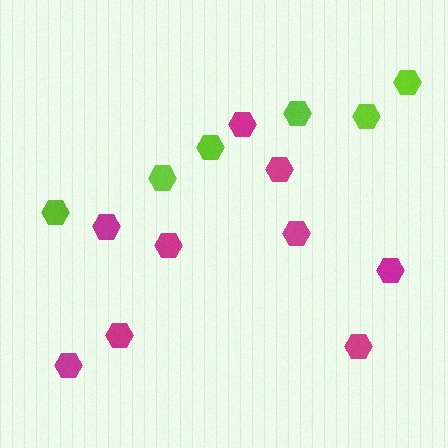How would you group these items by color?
There are 2 groups: one group of lime hexagons (6) and one group of magenta hexagons (9).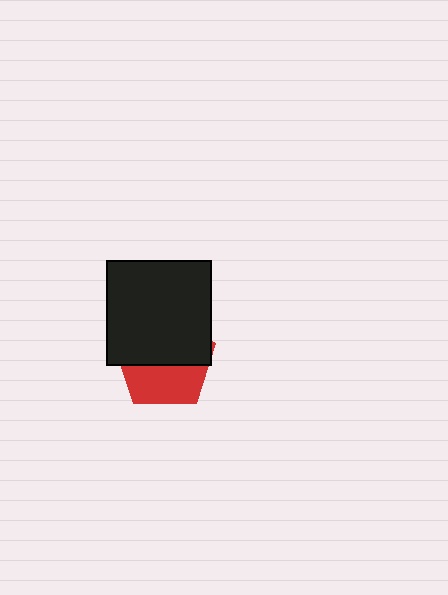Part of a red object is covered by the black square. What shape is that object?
It is a pentagon.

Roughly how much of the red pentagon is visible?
A small part of it is visible (roughly 42%).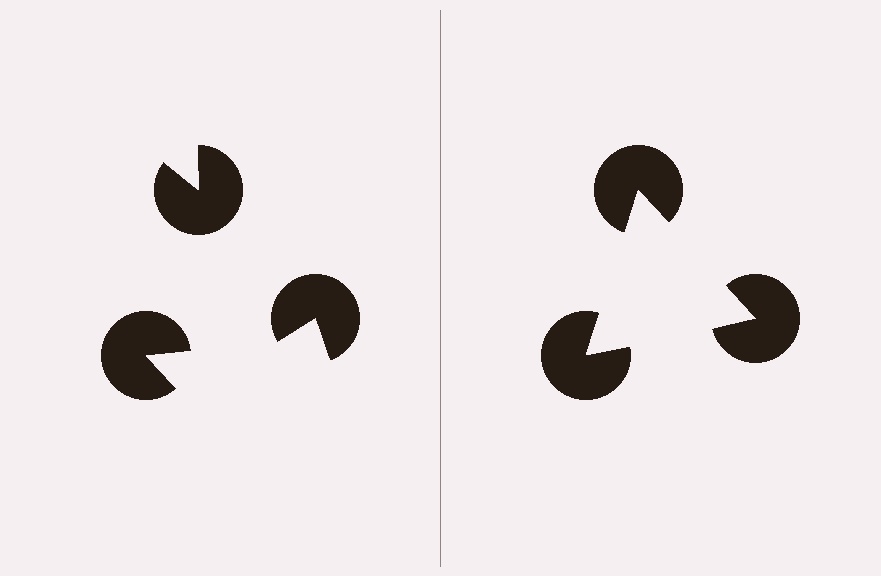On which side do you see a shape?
An illusory triangle appears on the right side. On the left side the wedge cuts are rotated, so no coherent shape forms.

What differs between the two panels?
The pac-man discs are positioned identically on both sides; only the wedge orientations differ. On the right they align to a triangle; on the left they are misaligned.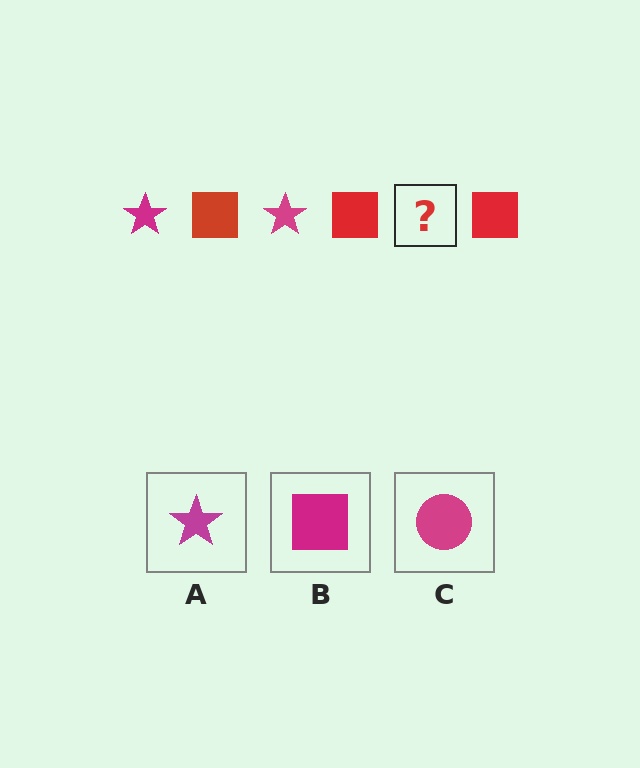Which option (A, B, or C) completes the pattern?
A.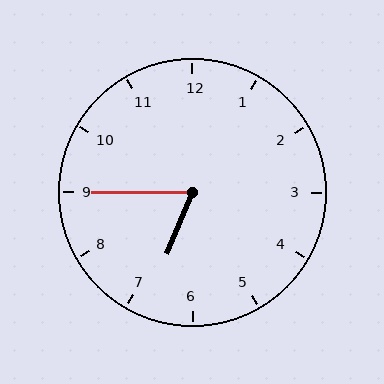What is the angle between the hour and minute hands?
Approximately 68 degrees.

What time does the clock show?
6:45.